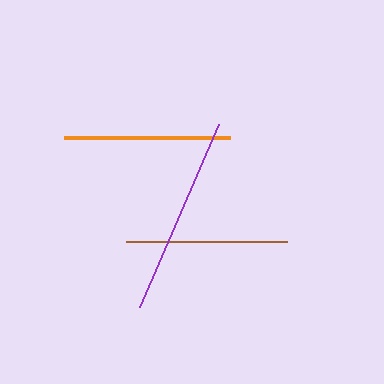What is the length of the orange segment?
The orange segment is approximately 166 pixels long.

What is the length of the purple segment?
The purple segment is approximately 199 pixels long.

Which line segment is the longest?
The purple line is the longest at approximately 199 pixels.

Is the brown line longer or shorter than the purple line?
The purple line is longer than the brown line.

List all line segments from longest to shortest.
From longest to shortest: purple, orange, brown.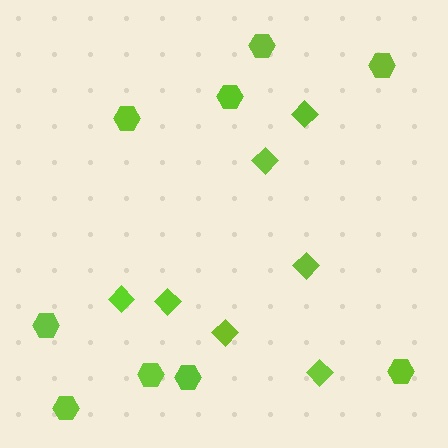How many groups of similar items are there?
There are 2 groups: one group of diamonds (7) and one group of hexagons (9).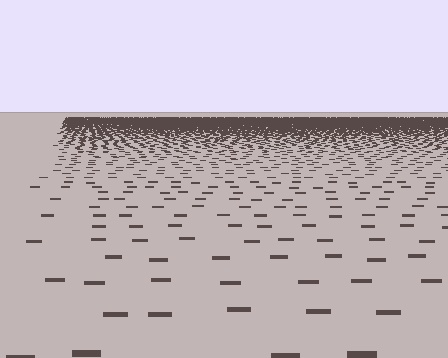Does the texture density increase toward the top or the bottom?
Density increases toward the top.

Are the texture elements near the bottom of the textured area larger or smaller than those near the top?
Larger. Near the bottom, elements are closer to the viewer and appear at a bigger on-screen size.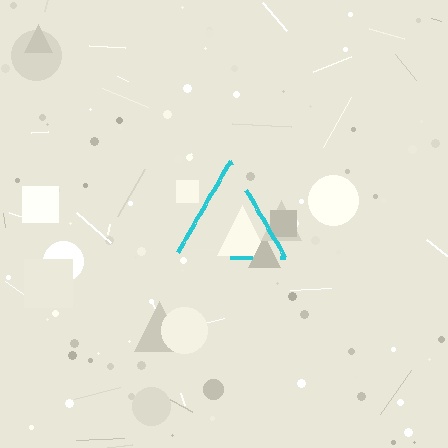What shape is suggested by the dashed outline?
The dashed outline suggests a triangle.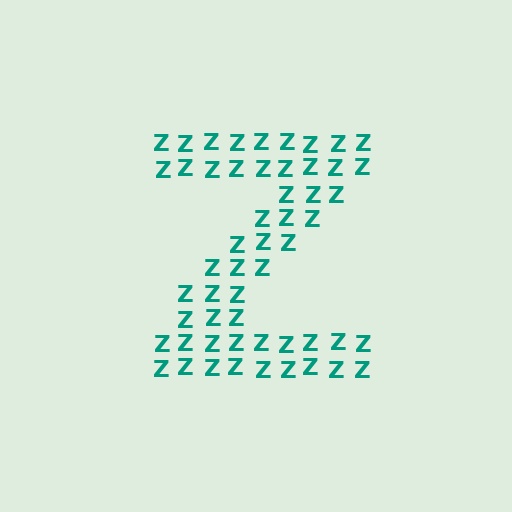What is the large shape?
The large shape is the letter Z.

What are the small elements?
The small elements are letter Z's.